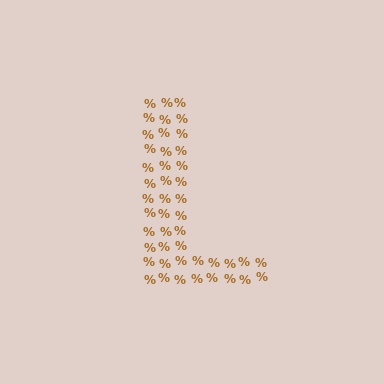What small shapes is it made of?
It is made of small percent signs.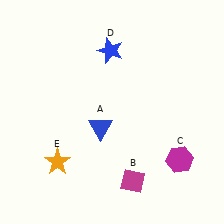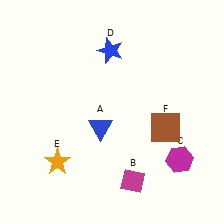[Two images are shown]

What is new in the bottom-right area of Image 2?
A brown square (F) was added in the bottom-right area of Image 2.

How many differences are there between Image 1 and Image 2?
There is 1 difference between the two images.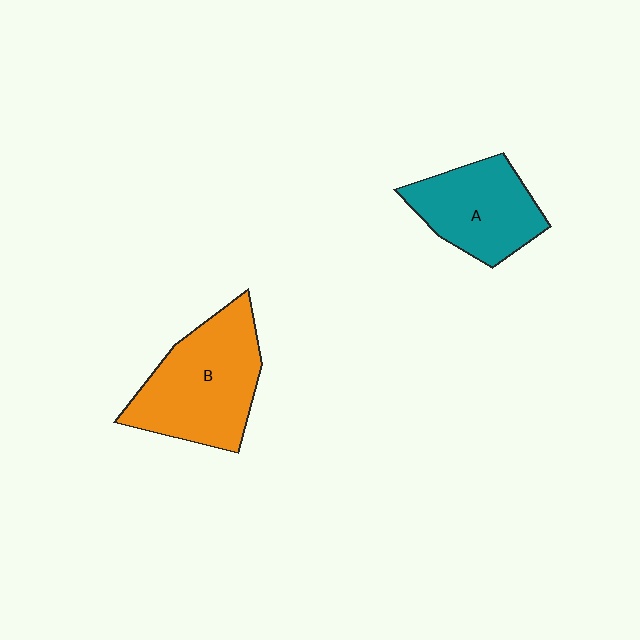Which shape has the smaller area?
Shape A (teal).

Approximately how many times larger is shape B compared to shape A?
Approximately 1.3 times.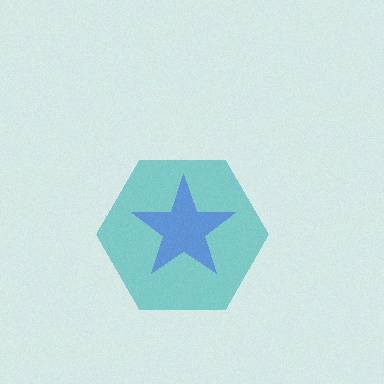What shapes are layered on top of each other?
The layered shapes are: a teal hexagon, a blue star.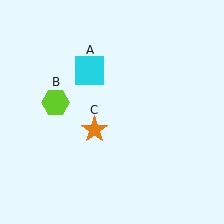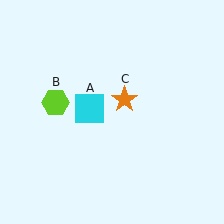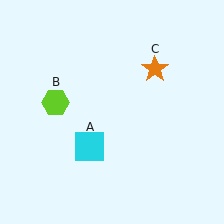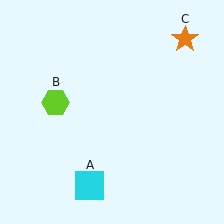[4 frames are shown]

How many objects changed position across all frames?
2 objects changed position: cyan square (object A), orange star (object C).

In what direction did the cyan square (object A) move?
The cyan square (object A) moved down.